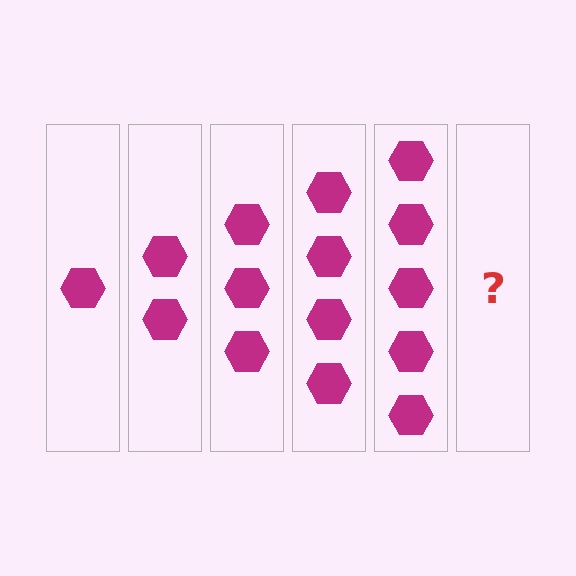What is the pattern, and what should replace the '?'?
The pattern is that each step adds one more hexagon. The '?' should be 6 hexagons.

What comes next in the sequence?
The next element should be 6 hexagons.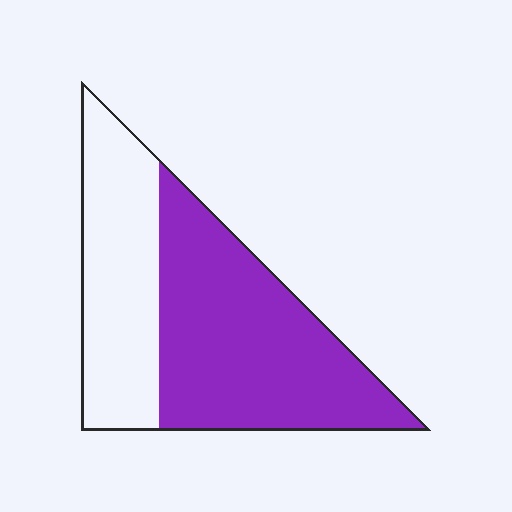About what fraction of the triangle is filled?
About three fifths (3/5).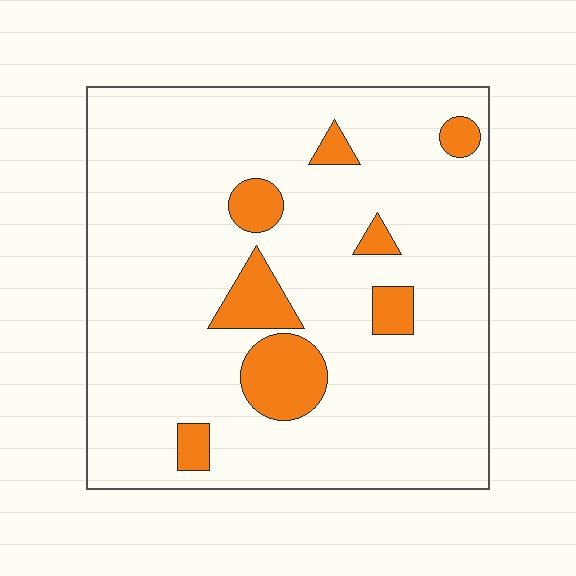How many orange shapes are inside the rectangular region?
8.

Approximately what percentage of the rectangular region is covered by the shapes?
Approximately 10%.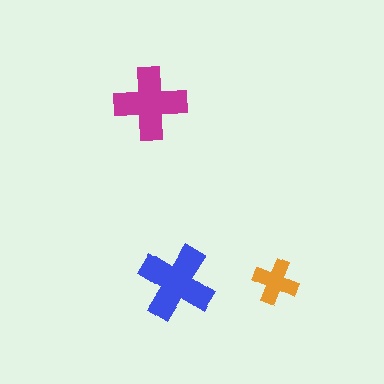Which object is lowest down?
The orange cross is bottommost.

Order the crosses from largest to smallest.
the blue one, the magenta one, the orange one.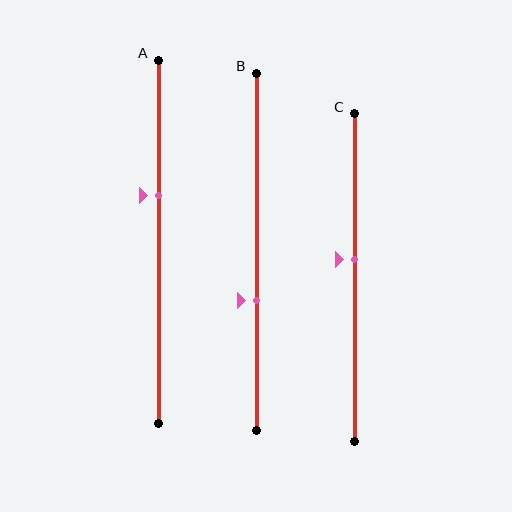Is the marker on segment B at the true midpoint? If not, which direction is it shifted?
No, the marker on segment B is shifted downward by about 14% of the segment length.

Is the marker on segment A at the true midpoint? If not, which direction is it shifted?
No, the marker on segment A is shifted upward by about 13% of the segment length.